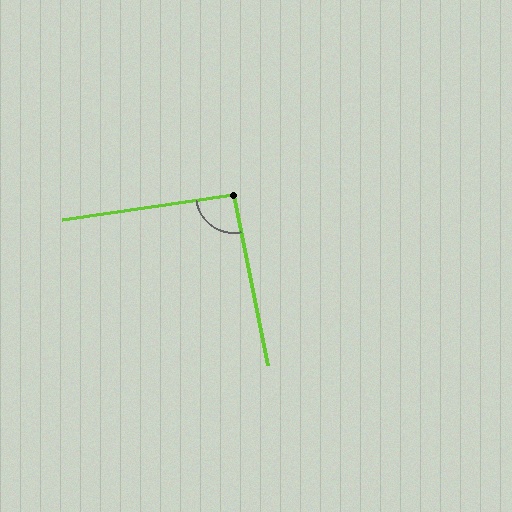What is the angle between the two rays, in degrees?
Approximately 93 degrees.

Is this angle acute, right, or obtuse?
It is approximately a right angle.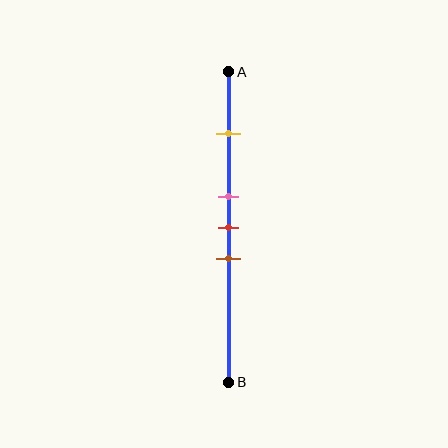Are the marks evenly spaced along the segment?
No, the marks are not evenly spaced.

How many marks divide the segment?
There are 4 marks dividing the segment.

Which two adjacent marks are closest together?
The pink and red marks are the closest adjacent pair.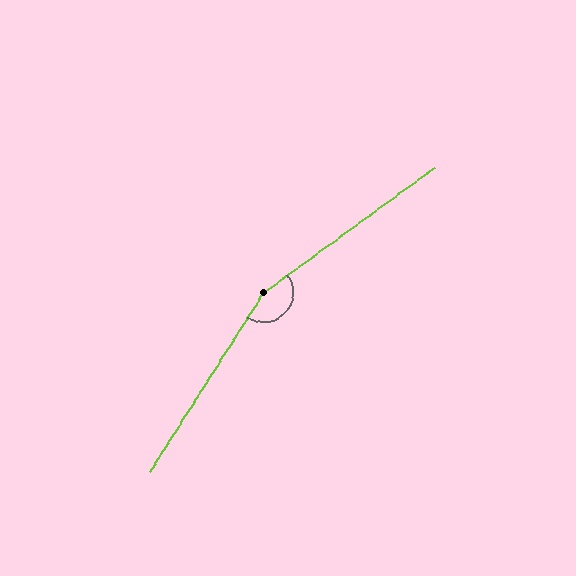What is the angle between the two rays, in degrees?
Approximately 158 degrees.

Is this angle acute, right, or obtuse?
It is obtuse.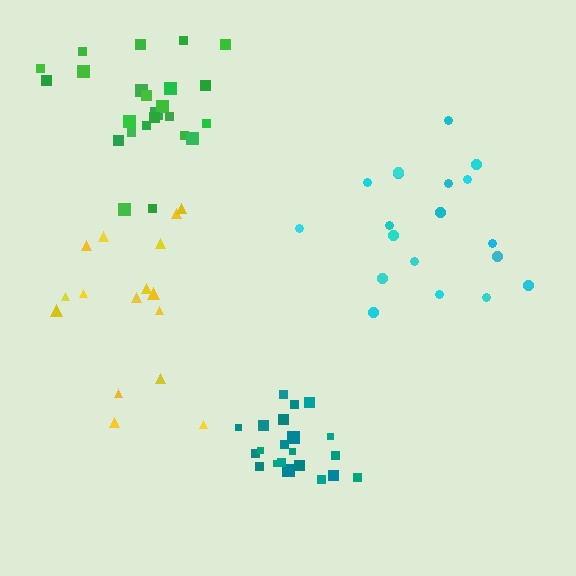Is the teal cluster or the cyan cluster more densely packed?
Teal.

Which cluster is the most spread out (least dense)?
Cyan.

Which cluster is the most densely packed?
Teal.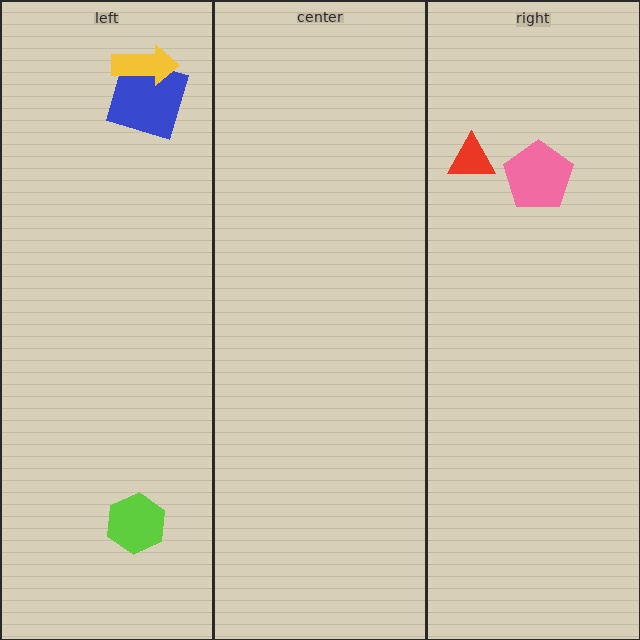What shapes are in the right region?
The pink pentagon, the red triangle.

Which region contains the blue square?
The left region.